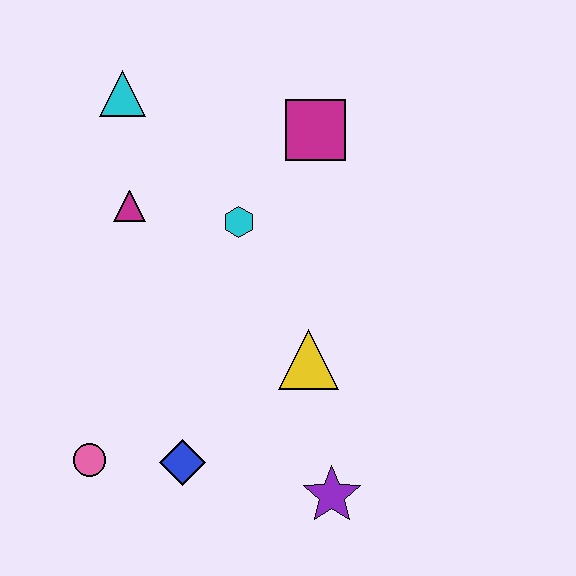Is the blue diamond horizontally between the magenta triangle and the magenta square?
Yes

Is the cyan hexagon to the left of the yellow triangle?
Yes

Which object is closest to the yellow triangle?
The purple star is closest to the yellow triangle.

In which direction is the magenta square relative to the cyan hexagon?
The magenta square is above the cyan hexagon.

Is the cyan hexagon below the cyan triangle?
Yes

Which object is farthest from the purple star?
The cyan triangle is farthest from the purple star.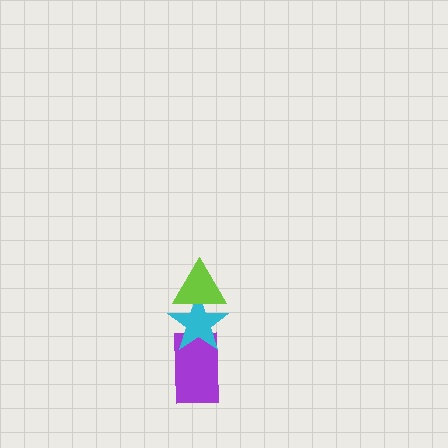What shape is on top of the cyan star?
The lime triangle is on top of the cyan star.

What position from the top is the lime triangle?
The lime triangle is 1st from the top.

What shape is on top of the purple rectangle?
The cyan star is on top of the purple rectangle.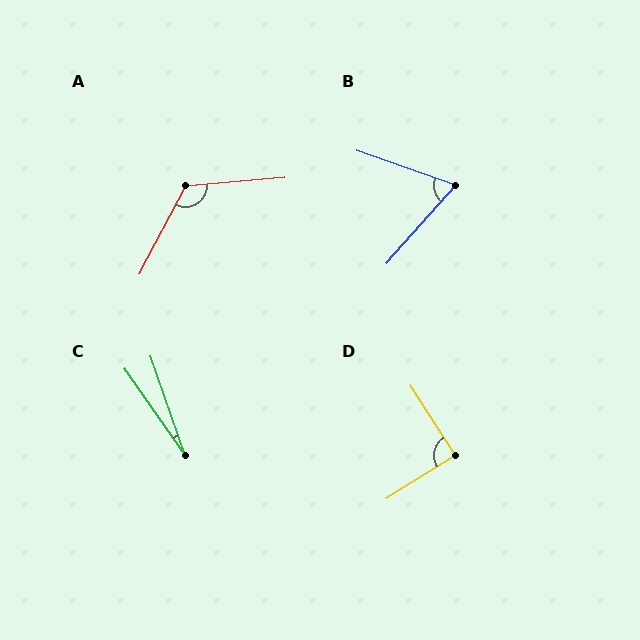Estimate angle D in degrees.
Approximately 89 degrees.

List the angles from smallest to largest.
C (16°), B (68°), D (89°), A (123°).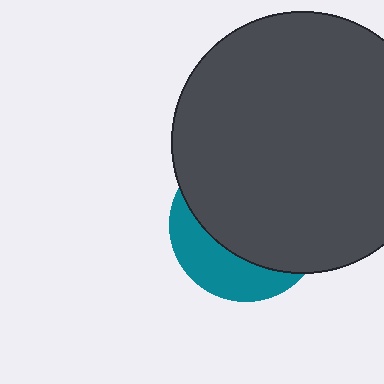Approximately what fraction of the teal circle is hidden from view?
Roughly 69% of the teal circle is hidden behind the dark gray circle.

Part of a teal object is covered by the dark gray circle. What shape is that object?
It is a circle.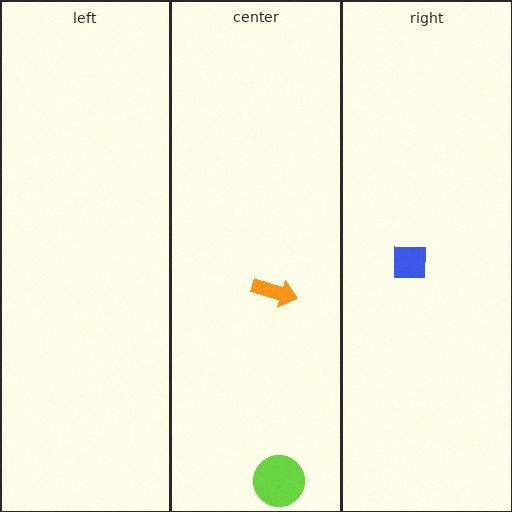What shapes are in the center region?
The lime circle, the orange arrow.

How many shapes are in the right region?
1.